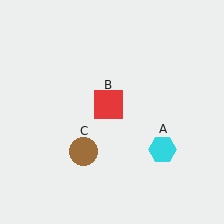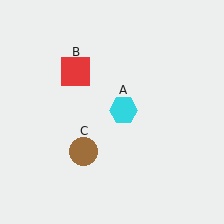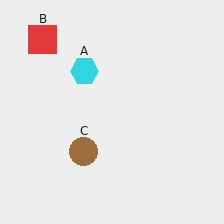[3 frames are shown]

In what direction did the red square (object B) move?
The red square (object B) moved up and to the left.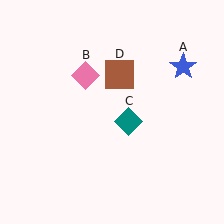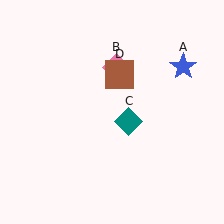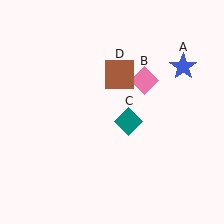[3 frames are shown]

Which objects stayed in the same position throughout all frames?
Blue star (object A) and teal diamond (object C) and brown square (object D) remained stationary.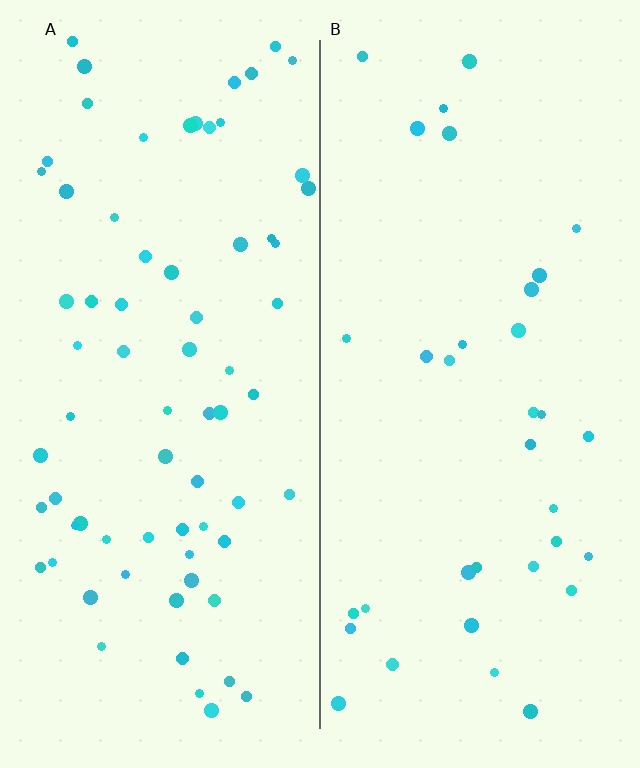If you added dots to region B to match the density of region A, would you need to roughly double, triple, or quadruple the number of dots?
Approximately double.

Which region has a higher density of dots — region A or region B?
A (the left).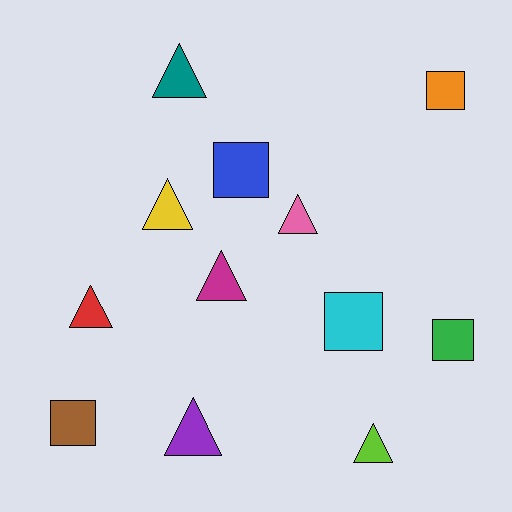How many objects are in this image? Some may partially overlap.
There are 12 objects.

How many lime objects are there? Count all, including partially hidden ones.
There is 1 lime object.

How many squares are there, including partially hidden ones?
There are 5 squares.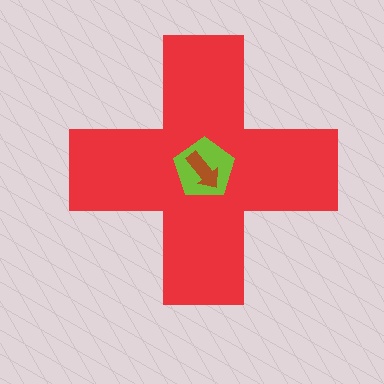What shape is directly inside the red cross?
The lime pentagon.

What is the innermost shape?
The brown arrow.